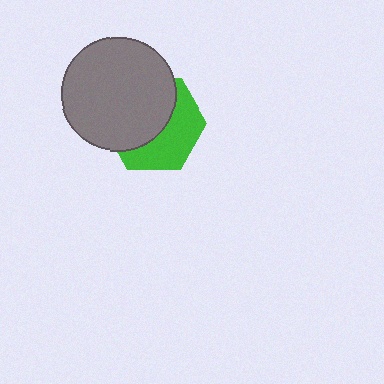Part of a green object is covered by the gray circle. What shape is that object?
It is a hexagon.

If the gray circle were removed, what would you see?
You would see the complete green hexagon.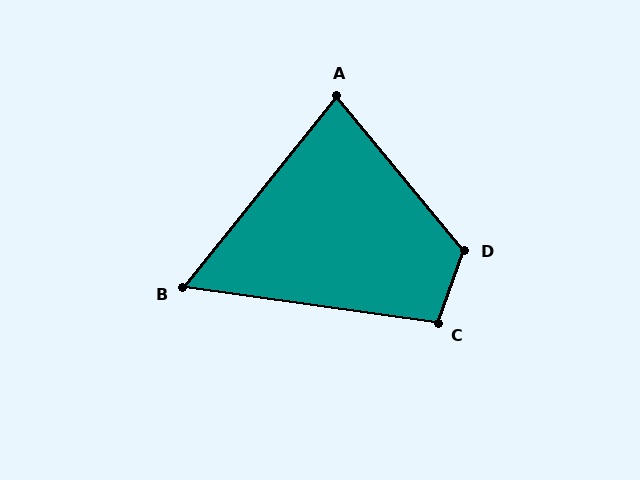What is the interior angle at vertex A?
Approximately 78 degrees (acute).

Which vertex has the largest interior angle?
D, at approximately 121 degrees.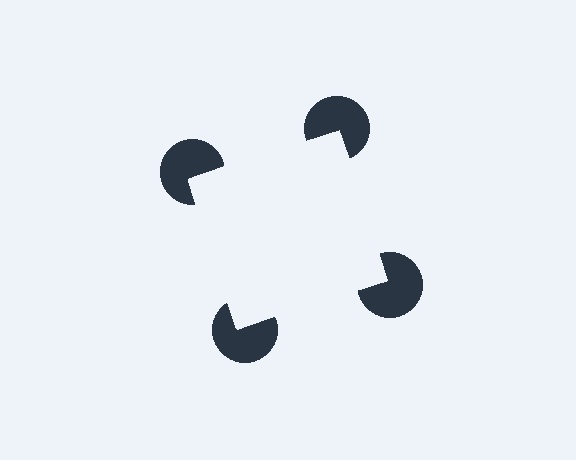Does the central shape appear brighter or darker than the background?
It typically appears slightly brighter than the background, even though no actual brightness change is drawn.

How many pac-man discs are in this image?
There are 4 — one at each vertex of the illusory square.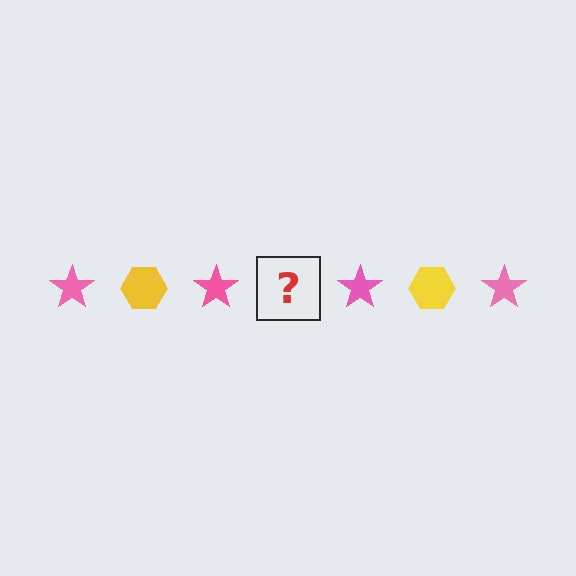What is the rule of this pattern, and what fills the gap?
The rule is that the pattern alternates between pink star and yellow hexagon. The gap should be filled with a yellow hexagon.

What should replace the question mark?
The question mark should be replaced with a yellow hexagon.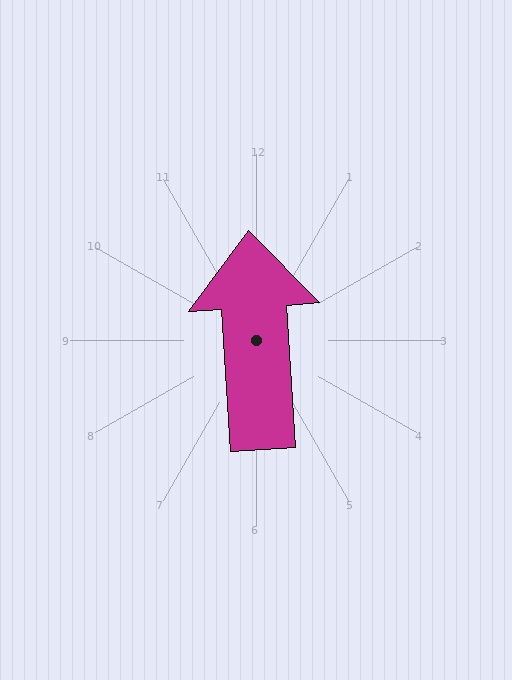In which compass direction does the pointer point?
North.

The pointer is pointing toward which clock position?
Roughly 12 o'clock.